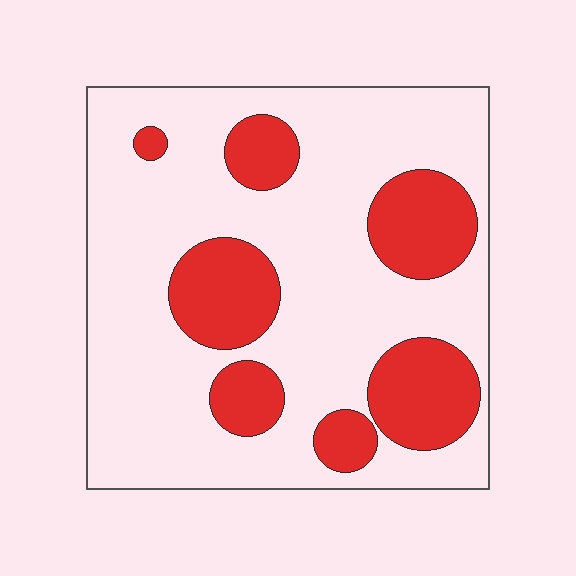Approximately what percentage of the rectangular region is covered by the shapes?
Approximately 25%.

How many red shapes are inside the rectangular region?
7.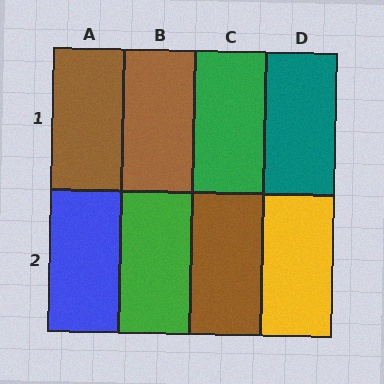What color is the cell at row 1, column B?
Brown.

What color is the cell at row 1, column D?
Teal.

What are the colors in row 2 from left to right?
Blue, green, brown, yellow.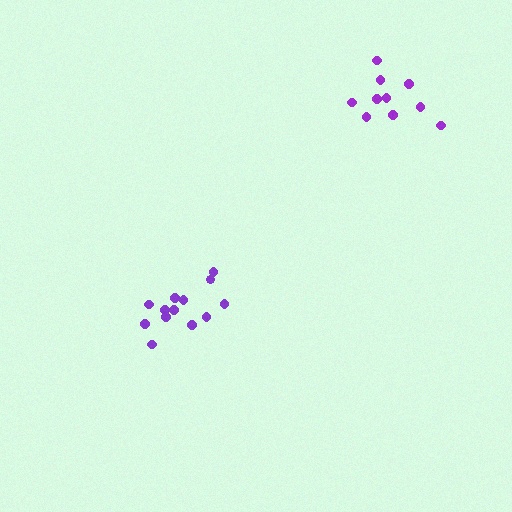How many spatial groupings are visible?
There are 2 spatial groupings.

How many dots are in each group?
Group 1: 13 dots, Group 2: 10 dots (23 total).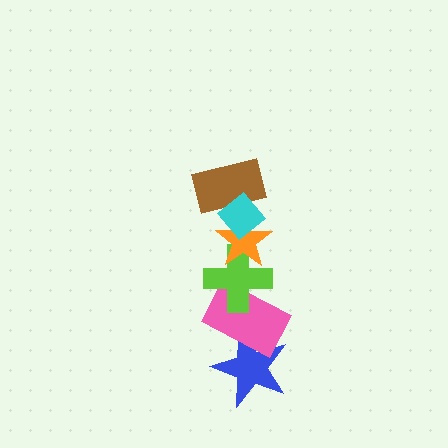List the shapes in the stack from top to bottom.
From top to bottom: the cyan diamond, the brown rectangle, the orange star, the lime cross, the pink rectangle, the blue star.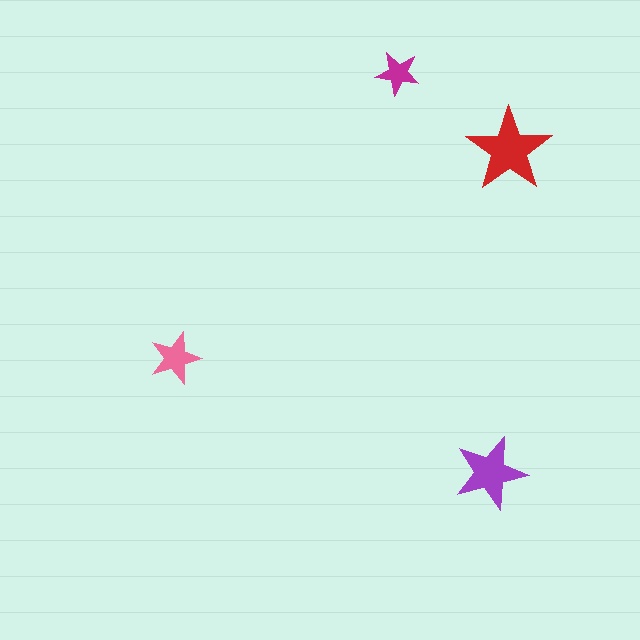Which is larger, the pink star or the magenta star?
The pink one.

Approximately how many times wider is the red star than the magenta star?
About 2 times wider.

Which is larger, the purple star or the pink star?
The purple one.